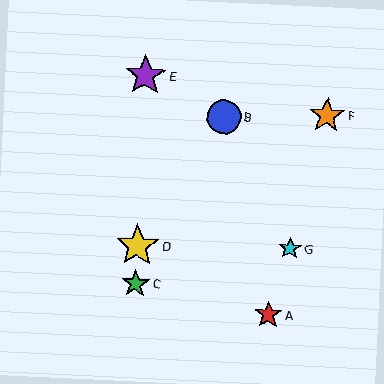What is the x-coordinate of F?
Object F is at x≈327.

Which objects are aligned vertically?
Objects C, D, E are aligned vertically.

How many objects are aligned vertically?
3 objects (C, D, E) are aligned vertically.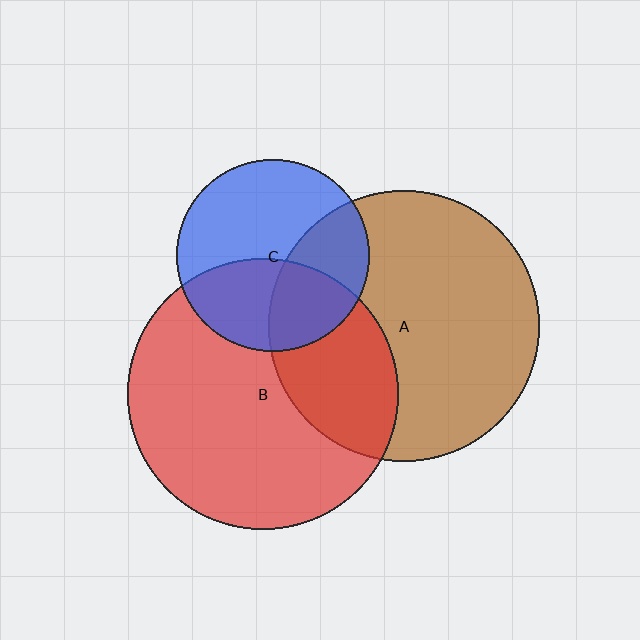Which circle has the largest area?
Circle A (brown).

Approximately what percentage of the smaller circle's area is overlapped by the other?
Approximately 40%.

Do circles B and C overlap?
Yes.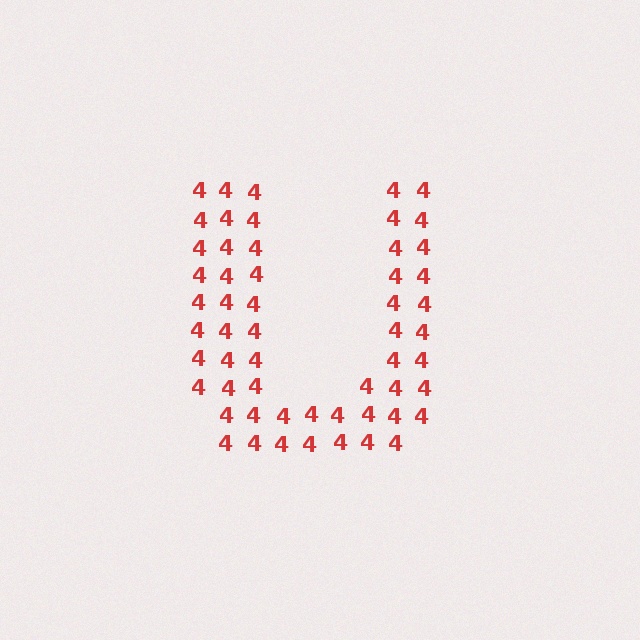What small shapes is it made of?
It is made of small digit 4's.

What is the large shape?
The large shape is the letter U.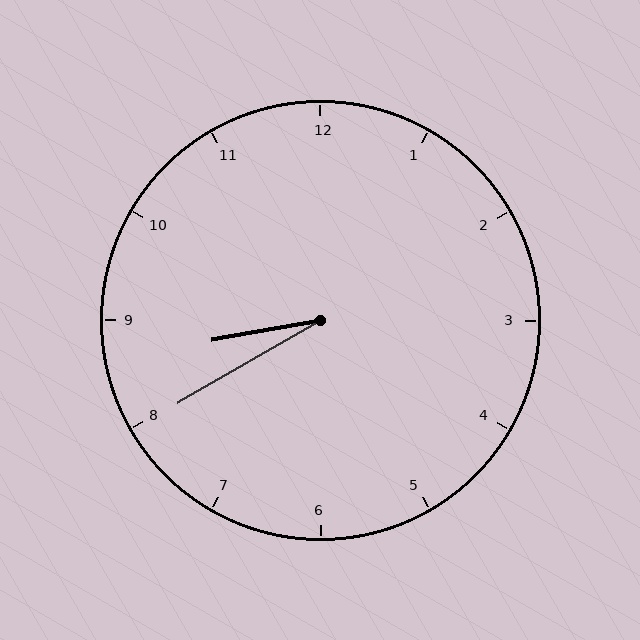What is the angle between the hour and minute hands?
Approximately 20 degrees.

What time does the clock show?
8:40.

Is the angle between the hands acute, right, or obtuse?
It is acute.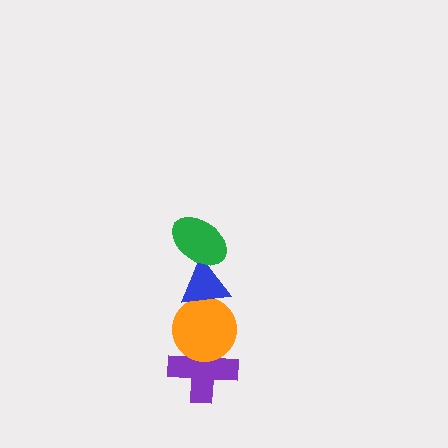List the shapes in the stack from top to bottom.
From top to bottom: the green ellipse, the blue triangle, the orange circle, the purple cross.